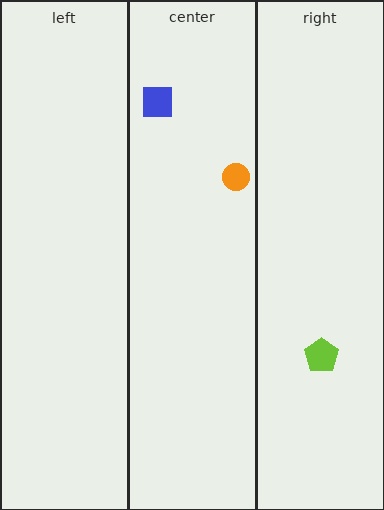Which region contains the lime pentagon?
The right region.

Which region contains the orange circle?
The center region.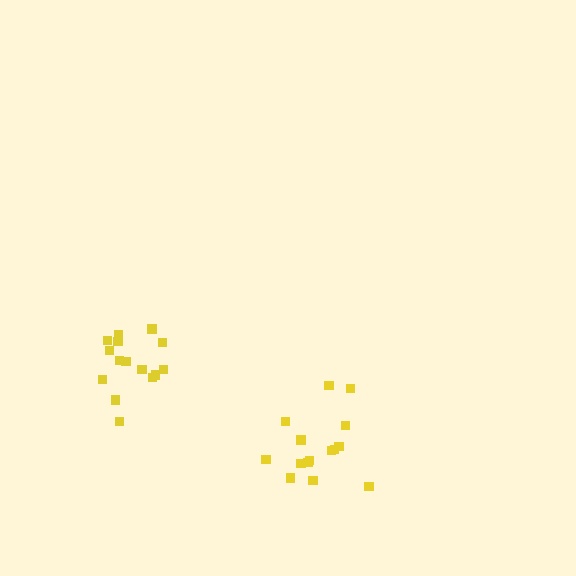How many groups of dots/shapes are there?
There are 2 groups.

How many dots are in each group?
Group 1: 15 dots, Group 2: 15 dots (30 total).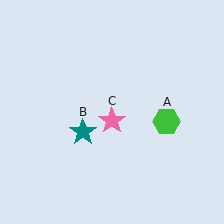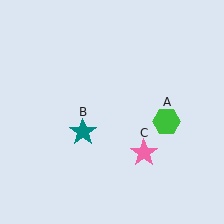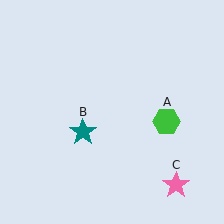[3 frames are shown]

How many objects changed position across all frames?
1 object changed position: pink star (object C).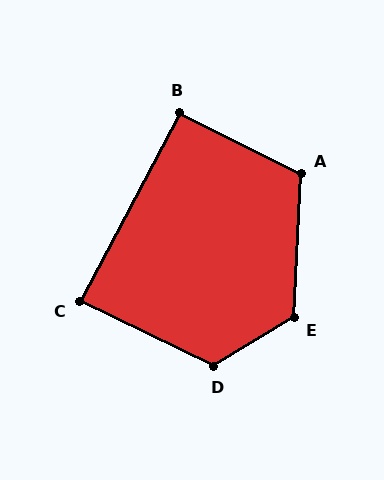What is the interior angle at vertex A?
Approximately 114 degrees (obtuse).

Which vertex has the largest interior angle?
E, at approximately 124 degrees.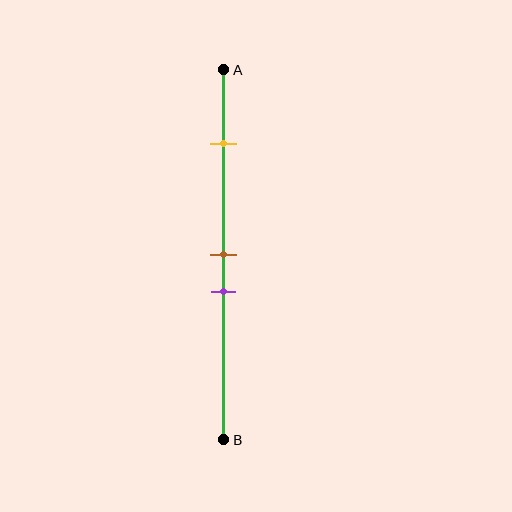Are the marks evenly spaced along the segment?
No, the marks are not evenly spaced.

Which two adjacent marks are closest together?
The brown and purple marks are the closest adjacent pair.